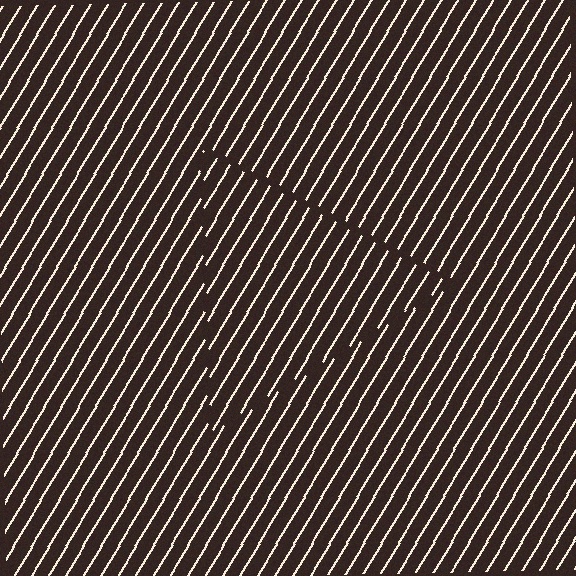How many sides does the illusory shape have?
3 sides — the line-ends trace a triangle.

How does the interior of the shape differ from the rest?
The interior of the shape contains the same grating, shifted by half a period — the contour is defined by the phase discontinuity where line-ends from the inner and outer gratings abut.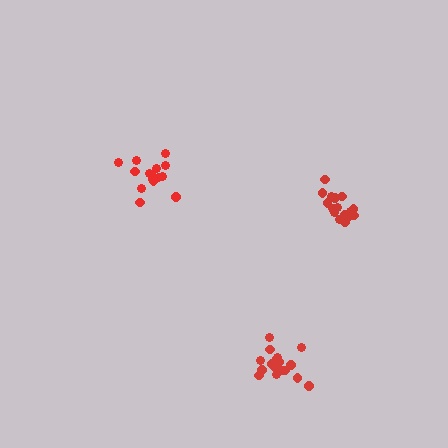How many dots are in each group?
Group 1: 19 dots, Group 2: 15 dots, Group 3: 18 dots (52 total).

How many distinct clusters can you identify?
There are 3 distinct clusters.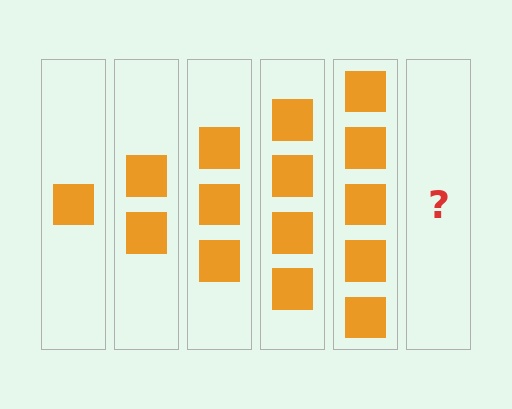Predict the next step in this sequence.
The next step is 6 squares.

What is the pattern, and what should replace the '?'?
The pattern is that each step adds one more square. The '?' should be 6 squares.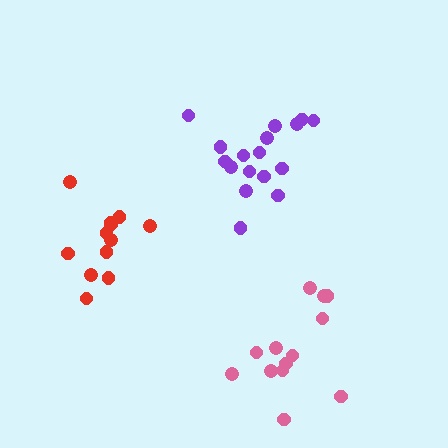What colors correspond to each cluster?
The clusters are colored: pink, red, purple.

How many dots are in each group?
Group 1: 13 dots, Group 2: 12 dots, Group 3: 17 dots (42 total).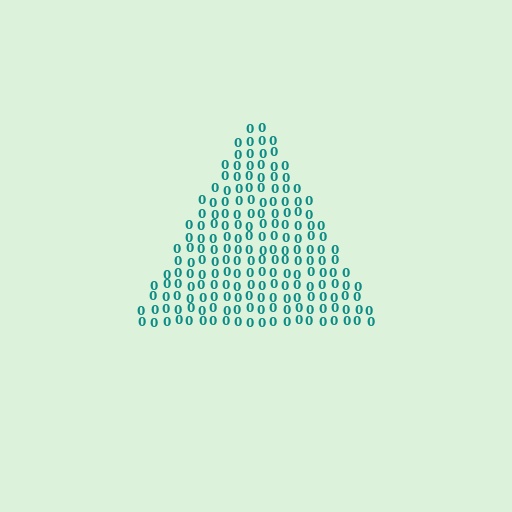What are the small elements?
The small elements are digit 0's.